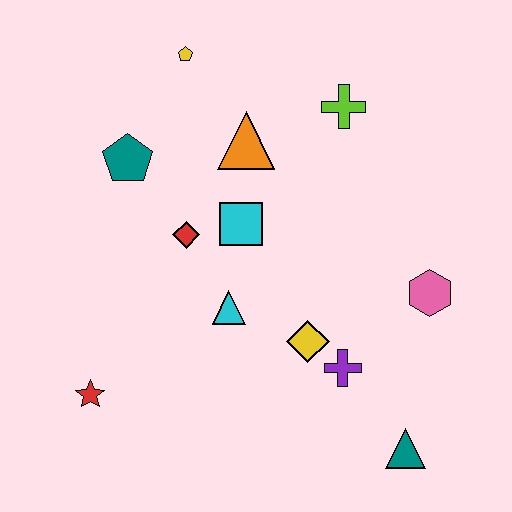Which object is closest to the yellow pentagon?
The orange triangle is closest to the yellow pentagon.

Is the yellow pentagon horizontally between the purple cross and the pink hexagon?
No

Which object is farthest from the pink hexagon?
The red star is farthest from the pink hexagon.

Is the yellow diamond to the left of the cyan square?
No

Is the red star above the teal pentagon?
No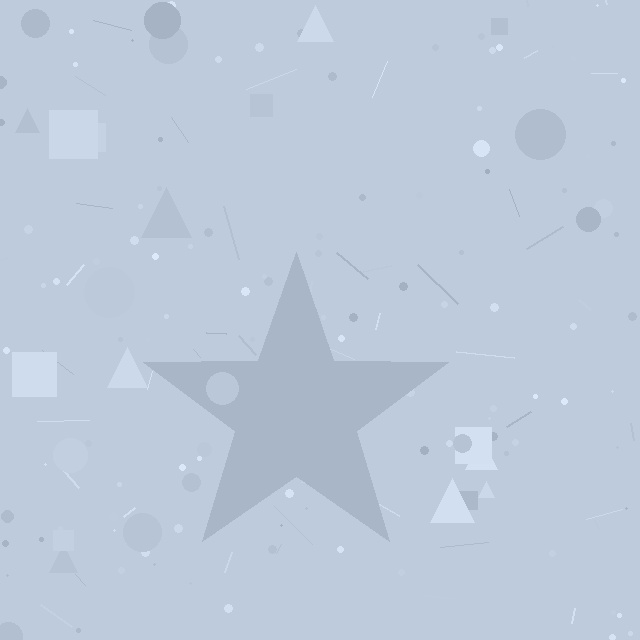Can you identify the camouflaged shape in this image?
The camouflaged shape is a star.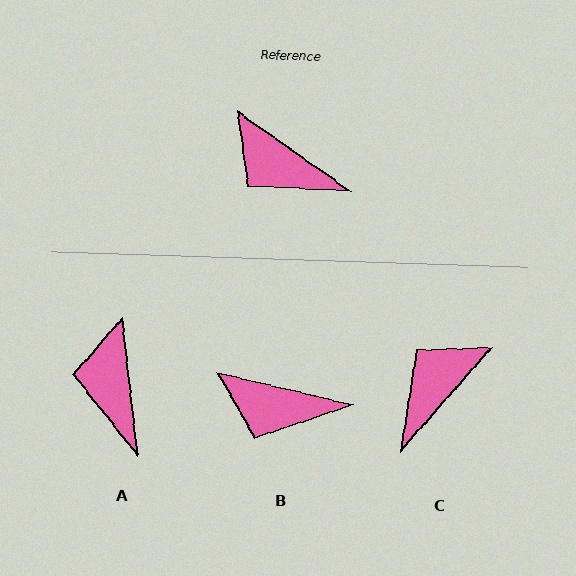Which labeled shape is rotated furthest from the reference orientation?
C, about 97 degrees away.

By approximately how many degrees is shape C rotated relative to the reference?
Approximately 97 degrees clockwise.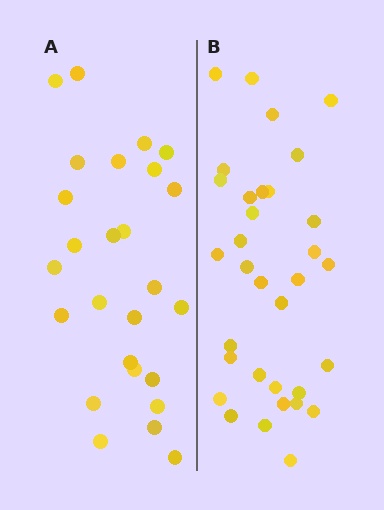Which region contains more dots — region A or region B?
Region B (the right region) has more dots.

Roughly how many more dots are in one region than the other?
Region B has roughly 8 or so more dots than region A.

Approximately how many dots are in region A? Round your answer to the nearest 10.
About 30 dots. (The exact count is 26, which rounds to 30.)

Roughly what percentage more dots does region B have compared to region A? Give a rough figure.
About 25% more.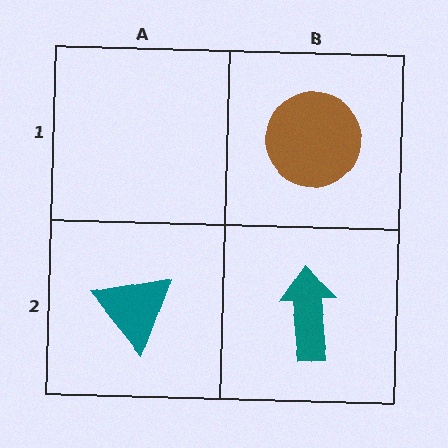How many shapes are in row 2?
2 shapes.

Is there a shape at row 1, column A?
No, that cell is empty.